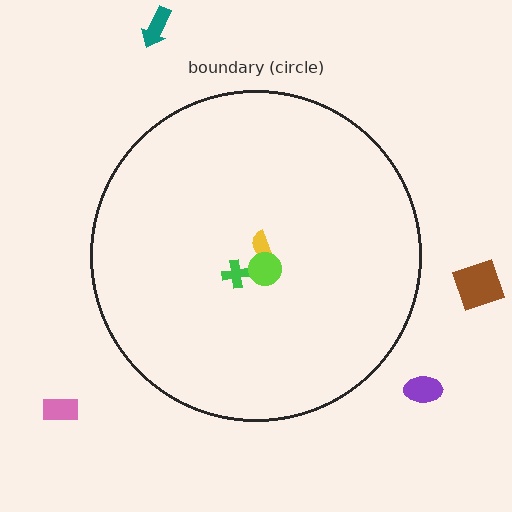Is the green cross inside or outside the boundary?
Inside.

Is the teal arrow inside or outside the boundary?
Outside.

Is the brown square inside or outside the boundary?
Outside.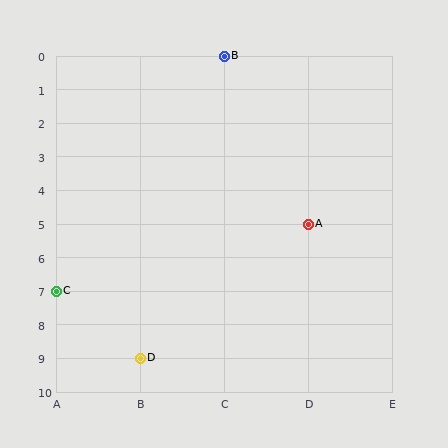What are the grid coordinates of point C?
Point C is at grid coordinates (A, 7).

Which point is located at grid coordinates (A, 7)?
Point C is at (A, 7).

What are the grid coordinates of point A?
Point A is at grid coordinates (D, 5).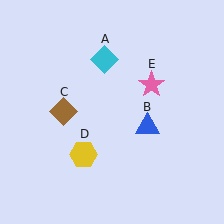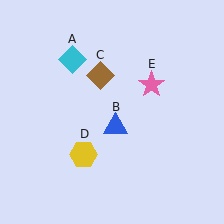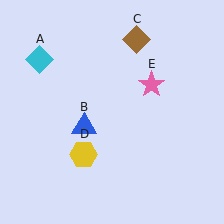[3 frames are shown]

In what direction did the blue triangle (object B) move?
The blue triangle (object B) moved left.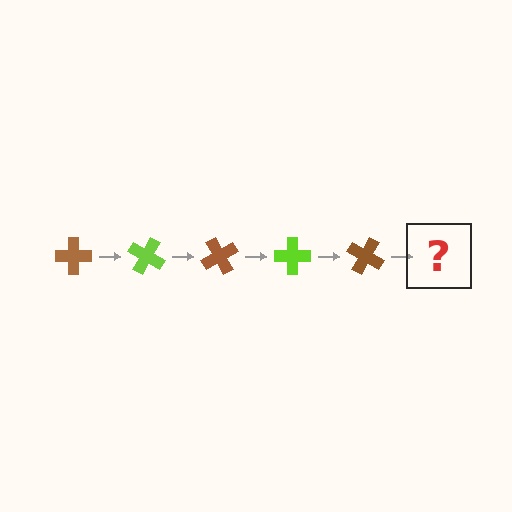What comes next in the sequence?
The next element should be a lime cross, rotated 150 degrees from the start.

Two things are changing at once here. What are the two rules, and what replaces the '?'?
The two rules are that it rotates 30 degrees each step and the color cycles through brown and lime. The '?' should be a lime cross, rotated 150 degrees from the start.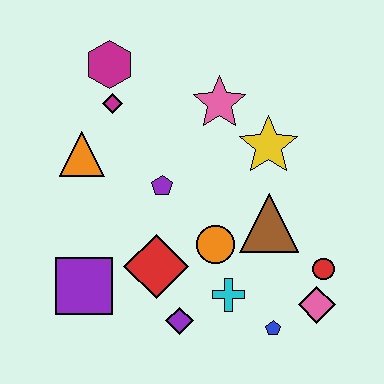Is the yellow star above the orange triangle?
Yes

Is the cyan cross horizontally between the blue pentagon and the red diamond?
Yes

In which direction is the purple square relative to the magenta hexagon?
The purple square is below the magenta hexagon.